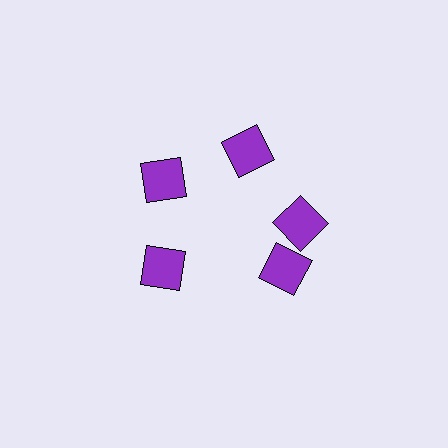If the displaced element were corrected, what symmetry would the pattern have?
It would have 5-fold rotational symmetry — the pattern would map onto itself every 72 degrees.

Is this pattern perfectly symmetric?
No. The 5 purple squares are arranged in a ring, but one element near the 5 o'clock position is rotated out of alignment along the ring, breaking the 5-fold rotational symmetry.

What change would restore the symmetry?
The symmetry would be restored by rotating it back into even spacing with its neighbors so that all 5 squares sit at equal angles and equal distance from the center.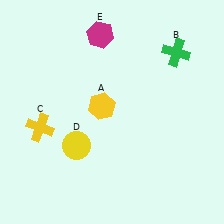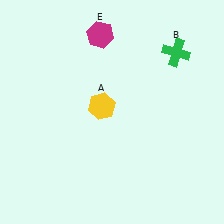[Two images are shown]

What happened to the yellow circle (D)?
The yellow circle (D) was removed in Image 2. It was in the bottom-left area of Image 1.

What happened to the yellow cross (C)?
The yellow cross (C) was removed in Image 2. It was in the bottom-left area of Image 1.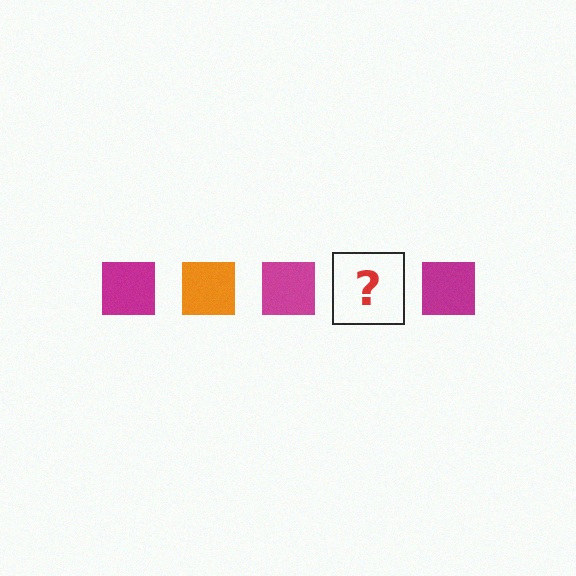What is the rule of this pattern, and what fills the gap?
The rule is that the pattern cycles through magenta, orange squares. The gap should be filled with an orange square.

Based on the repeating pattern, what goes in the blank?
The blank should be an orange square.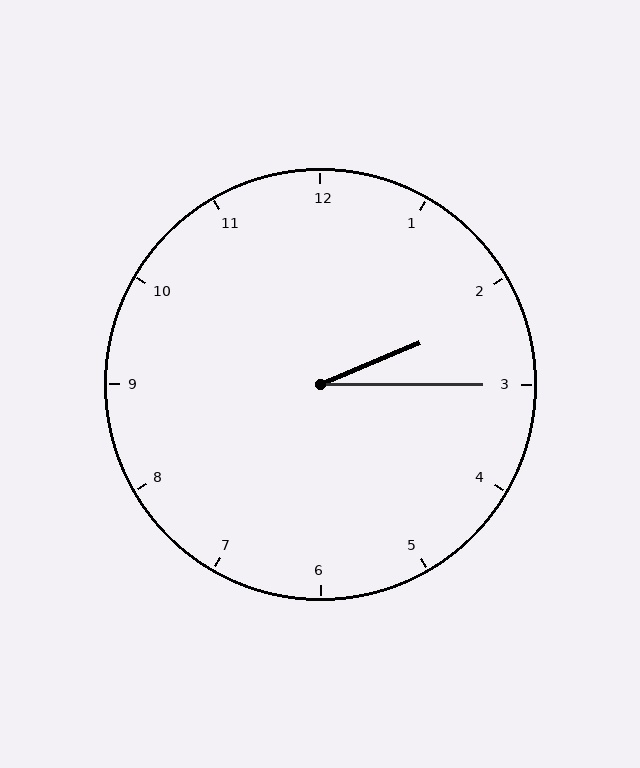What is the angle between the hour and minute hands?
Approximately 22 degrees.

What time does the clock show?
2:15.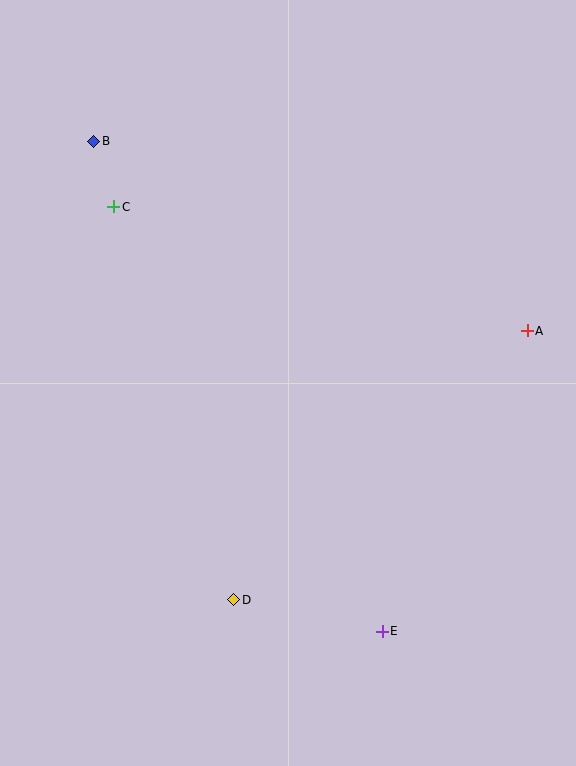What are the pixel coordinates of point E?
Point E is at (382, 631).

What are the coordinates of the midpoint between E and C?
The midpoint between E and C is at (248, 419).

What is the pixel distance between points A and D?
The distance between A and D is 398 pixels.